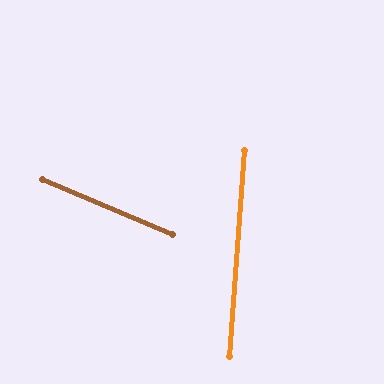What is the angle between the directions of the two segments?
Approximately 71 degrees.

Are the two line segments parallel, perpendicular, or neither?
Neither parallel nor perpendicular — they differ by about 71°.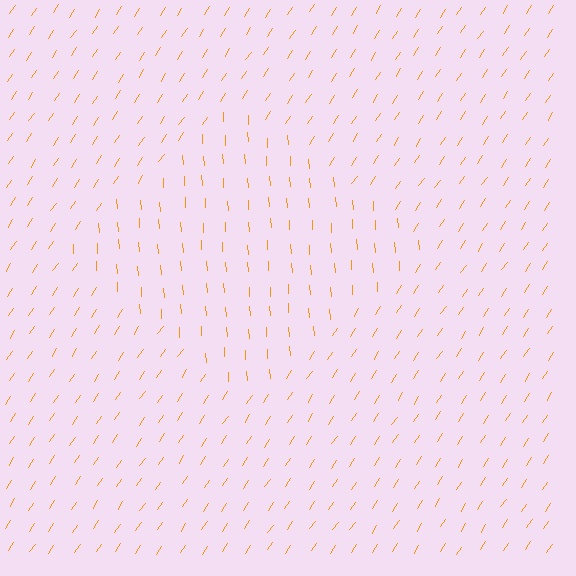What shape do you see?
I see a diamond.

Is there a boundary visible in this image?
Yes, there is a texture boundary formed by a change in line orientation.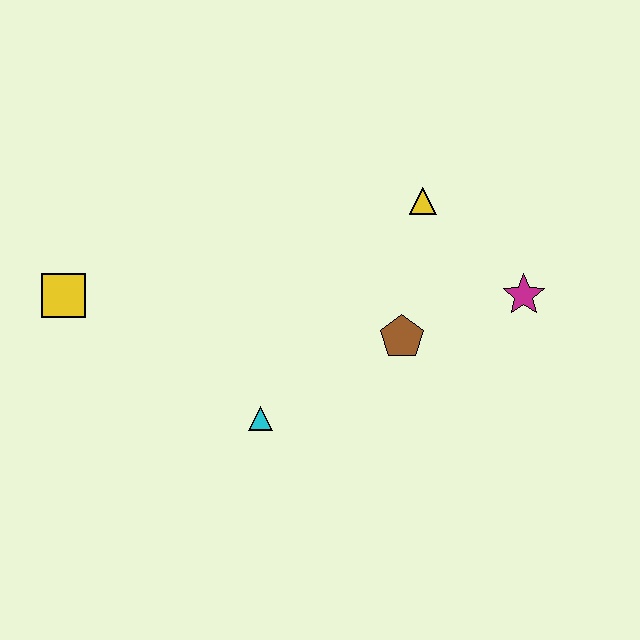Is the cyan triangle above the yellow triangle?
No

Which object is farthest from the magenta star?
The yellow square is farthest from the magenta star.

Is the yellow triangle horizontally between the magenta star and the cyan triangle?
Yes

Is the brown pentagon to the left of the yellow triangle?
Yes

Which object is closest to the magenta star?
The brown pentagon is closest to the magenta star.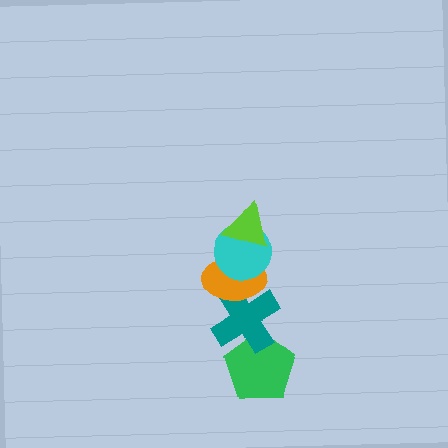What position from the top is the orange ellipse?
The orange ellipse is 3rd from the top.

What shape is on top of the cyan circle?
The lime triangle is on top of the cyan circle.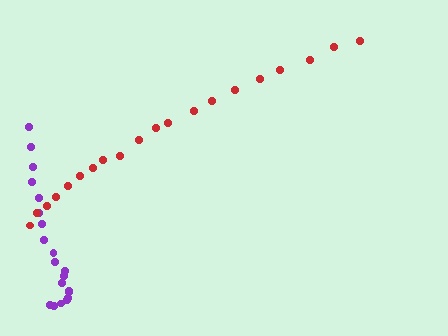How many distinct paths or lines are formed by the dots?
There are 2 distinct paths.